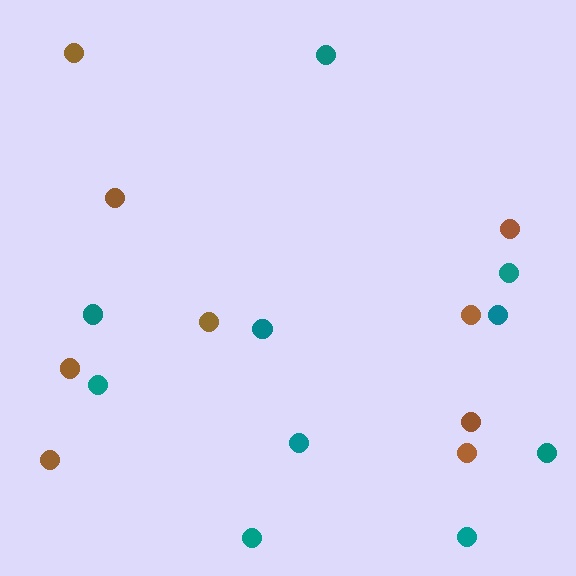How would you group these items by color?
There are 2 groups: one group of brown circles (9) and one group of teal circles (10).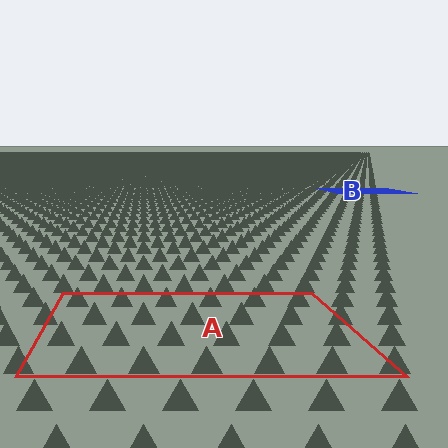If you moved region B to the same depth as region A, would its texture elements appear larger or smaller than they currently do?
They would appear larger. At a closer depth, the same texture elements are projected at a bigger on-screen size.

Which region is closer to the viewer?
Region A is closer. The texture elements there are larger and more spread out.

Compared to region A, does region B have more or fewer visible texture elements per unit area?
Region B has more texture elements per unit area — they are packed more densely because it is farther away.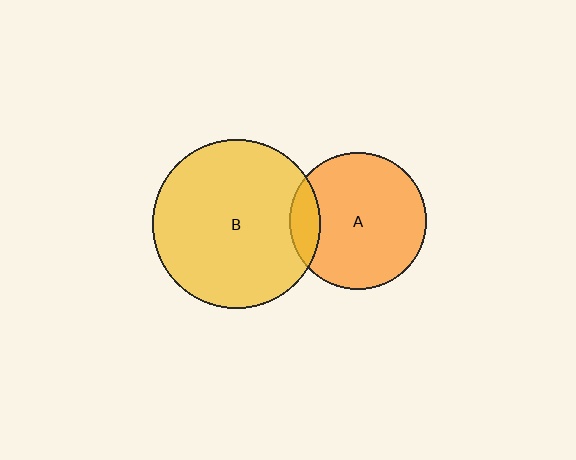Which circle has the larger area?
Circle B (yellow).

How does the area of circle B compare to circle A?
Approximately 1.5 times.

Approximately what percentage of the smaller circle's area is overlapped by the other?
Approximately 15%.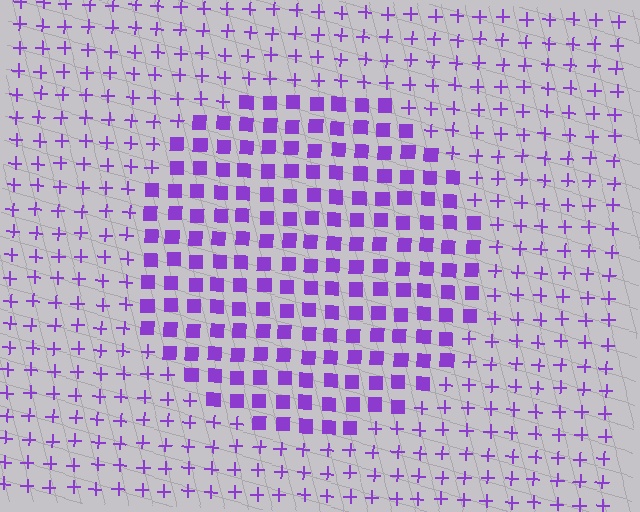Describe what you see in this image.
The image is filled with small purple elements arranged in a uniform grid. A circle-shaped region contains squares, while the surrounding area contains plus signs. The boundary is defined purely by the change in element shape.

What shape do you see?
I see a circle.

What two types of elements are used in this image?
The image uses squares inside the circle region and plus signs outside it.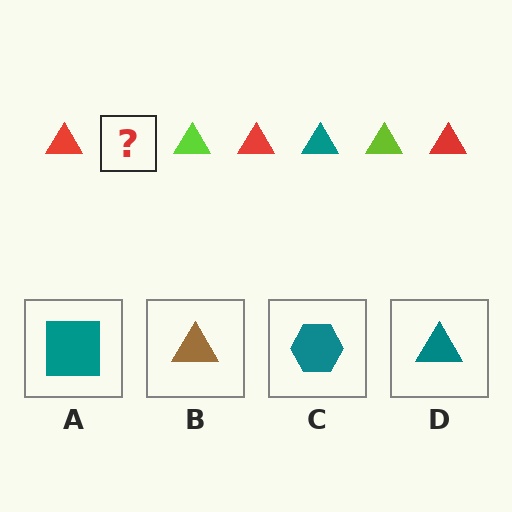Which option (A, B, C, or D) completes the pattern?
D.